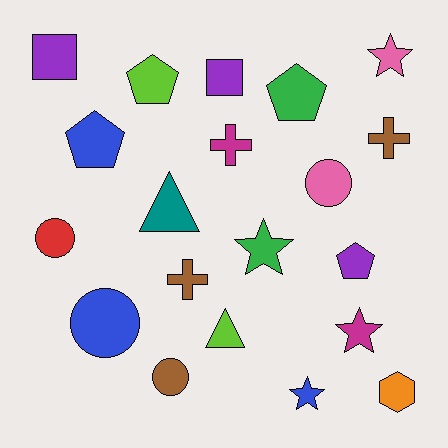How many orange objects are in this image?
There is 1 orange object.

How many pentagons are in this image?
There are 4 pentagons.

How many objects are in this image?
There are 20 objects.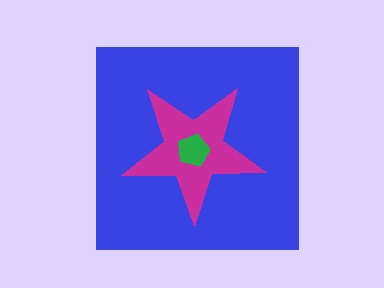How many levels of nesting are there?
3.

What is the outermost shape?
The blue square.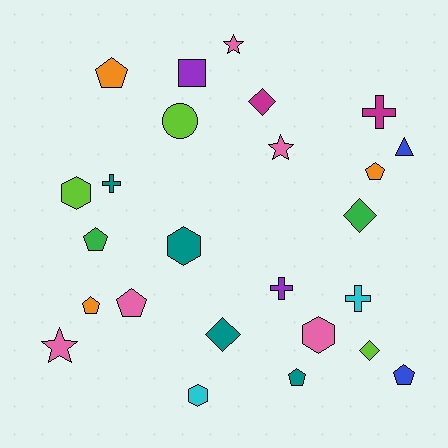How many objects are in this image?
There are 25 objects.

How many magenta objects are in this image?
There are 2 magenta objects.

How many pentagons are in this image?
There are 7 pentagons.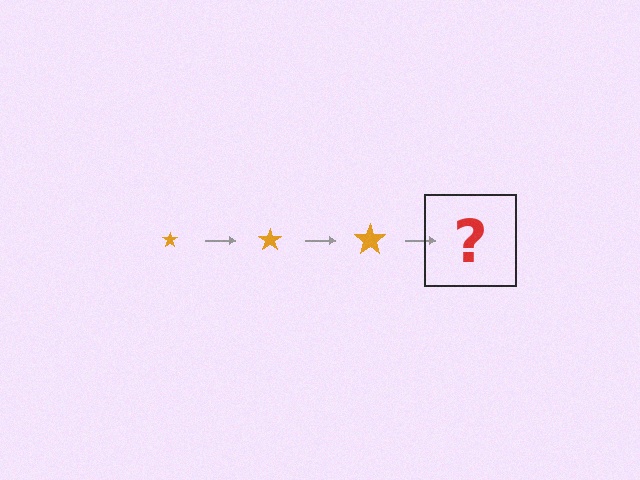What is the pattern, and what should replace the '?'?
The pattern is that the star gets progressively larger each step. The '?' should be an orange star, larger than the previous one.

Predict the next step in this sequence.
The next step is an orange star, larger than the previous one.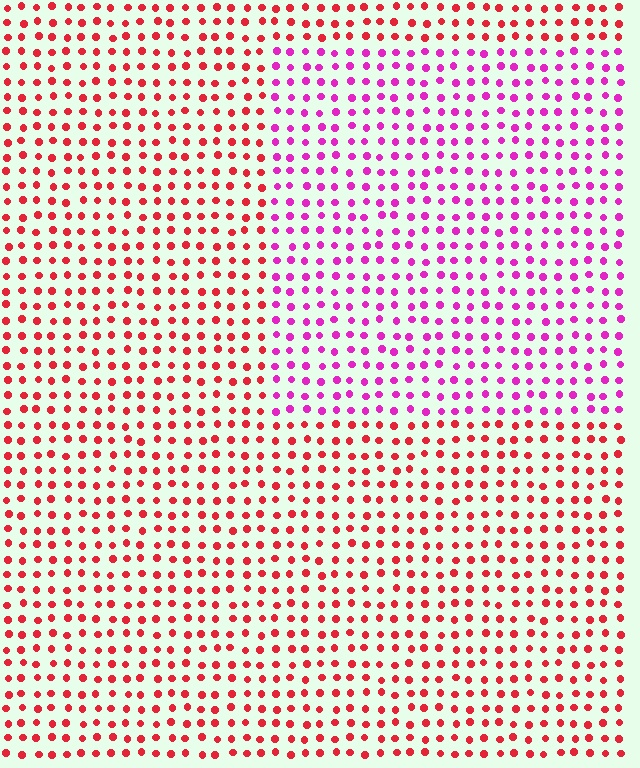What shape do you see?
I see a rectangle.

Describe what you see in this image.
The image is filled with small red elements in a uniform arrangement. A rectangle-shaped region is visible where the elements are tinted to a slightly different hue, forming a subtle color boundary.